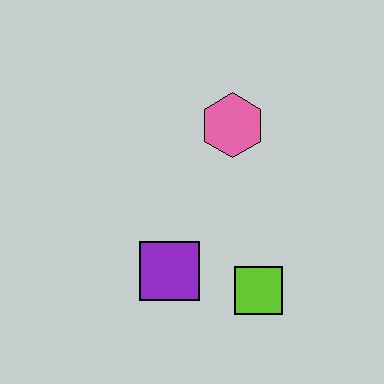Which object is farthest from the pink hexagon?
The lime square is farthest from the pink hexagon.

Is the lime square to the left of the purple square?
No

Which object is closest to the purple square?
The lime square is closest to the purple square.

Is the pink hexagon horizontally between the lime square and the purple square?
Yes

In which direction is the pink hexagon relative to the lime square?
The pink hexagon is above the lime square.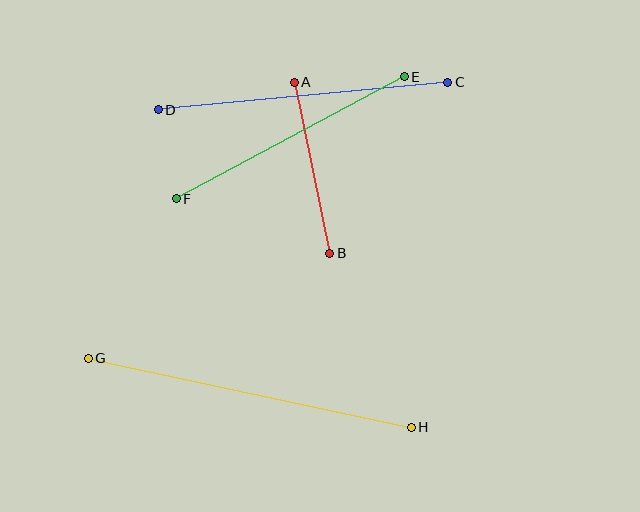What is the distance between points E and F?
The distance is approximately 259 pixels.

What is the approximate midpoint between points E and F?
The midpoint is at approximately (290, 138) pixels.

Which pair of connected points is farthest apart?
Points G and H are farthest apart.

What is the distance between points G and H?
The distance is approximately 330 pixels.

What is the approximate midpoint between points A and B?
The midpoint is at approximately (312, 168) pixels.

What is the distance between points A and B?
The distance is approximately 175 pixels.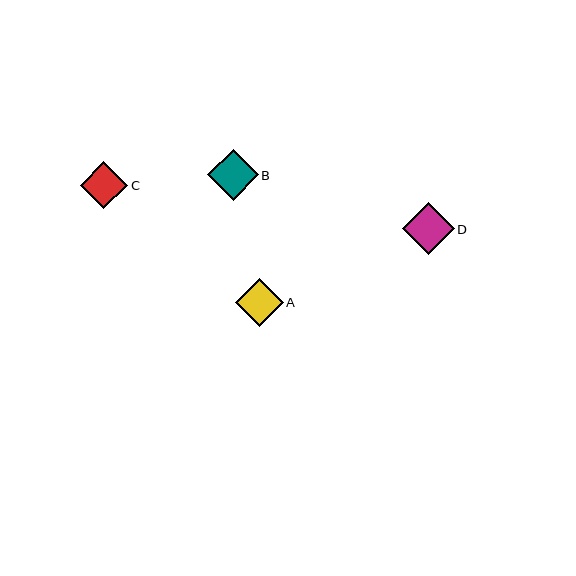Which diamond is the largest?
Diamond D is the largest with a size of approximately 52 pixels.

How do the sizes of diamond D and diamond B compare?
Diamond D and diamond B are approximately the same size.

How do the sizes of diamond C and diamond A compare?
Diamond C and diamond A are approximately the same size.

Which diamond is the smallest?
Diamond A is the smallest with a size of approximately 47 pixels.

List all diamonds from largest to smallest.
From largest to smallest: D, B, C, A.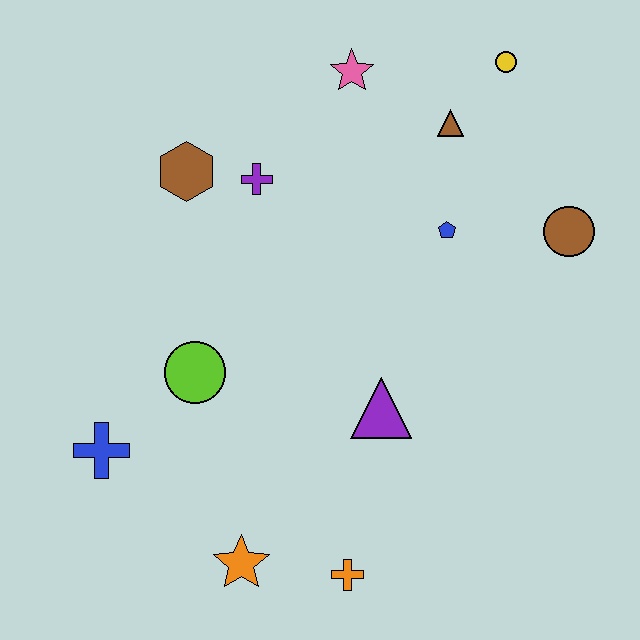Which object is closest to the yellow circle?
The brown triangle is closest to the yellow circle.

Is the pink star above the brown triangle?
Yes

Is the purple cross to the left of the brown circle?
Yes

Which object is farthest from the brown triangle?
The orange star is farthest from the brown triangle.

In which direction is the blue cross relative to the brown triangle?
The blue cross is to the left of the brown triangle.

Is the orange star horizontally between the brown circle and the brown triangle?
No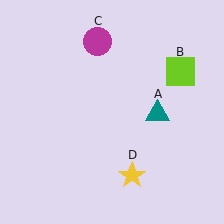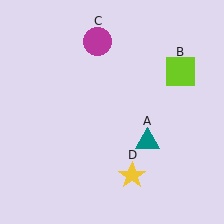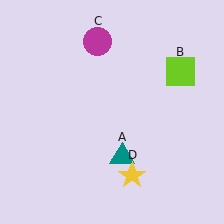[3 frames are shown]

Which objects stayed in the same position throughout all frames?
Lime square (object B) and magenta circle (object C) and yellow star (object D) remained stationary.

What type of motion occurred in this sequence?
The teal triangle (object A) rotated clockwise around the center of the scene.